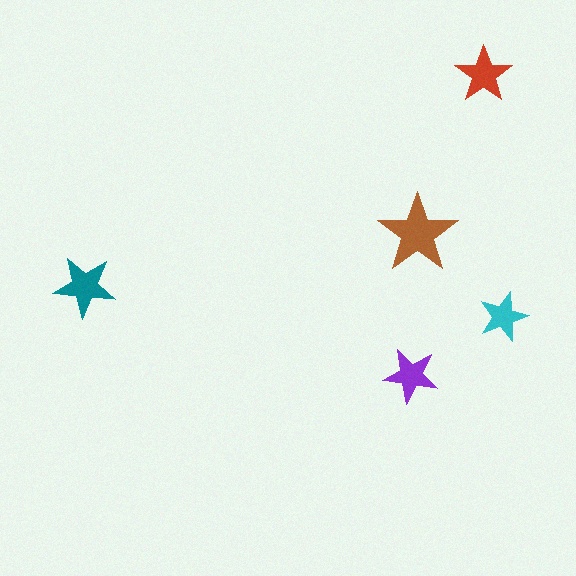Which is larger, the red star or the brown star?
The brown one.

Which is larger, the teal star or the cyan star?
The teal one.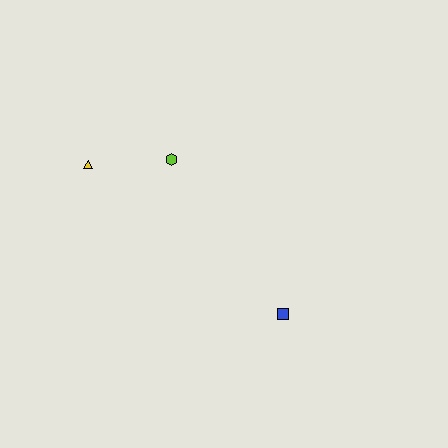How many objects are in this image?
There are 3 objects.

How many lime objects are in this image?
There is 1 lime object.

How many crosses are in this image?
There are no crosses.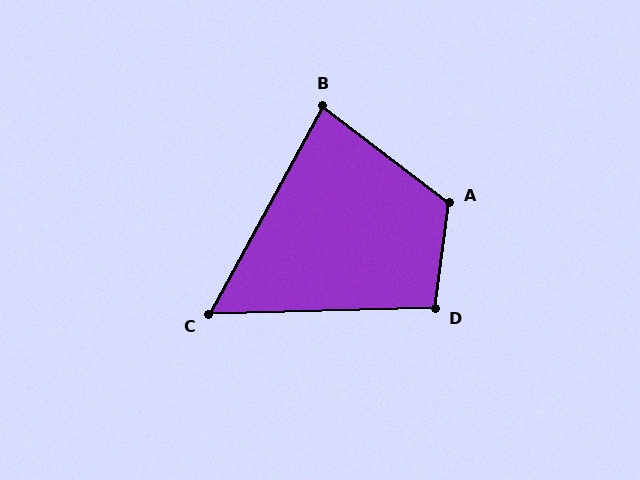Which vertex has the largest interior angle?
A, at approximately 120 degrees.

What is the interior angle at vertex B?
Approximately 81 degrees (acute).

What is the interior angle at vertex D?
Approximately 99 degrees (obtuse).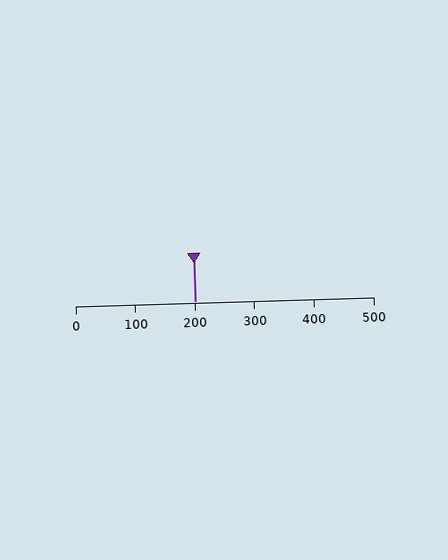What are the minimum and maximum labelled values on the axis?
The axis runs from 0 to 500.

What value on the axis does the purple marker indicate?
The marker indicates approximately 200.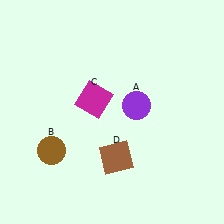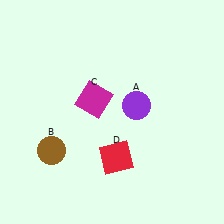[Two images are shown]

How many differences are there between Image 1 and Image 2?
There is 1 difference between the two images.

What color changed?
The square (D) changed from brown in Image 1 to red in Image 2.